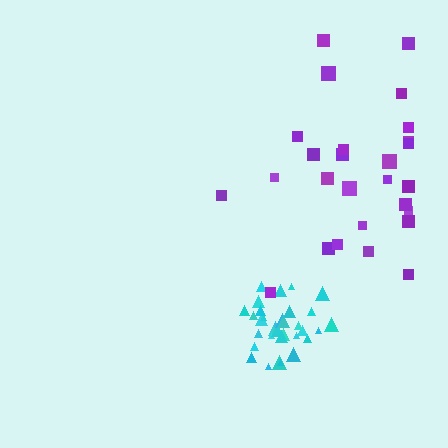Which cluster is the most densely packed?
Cyan.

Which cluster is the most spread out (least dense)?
Purple.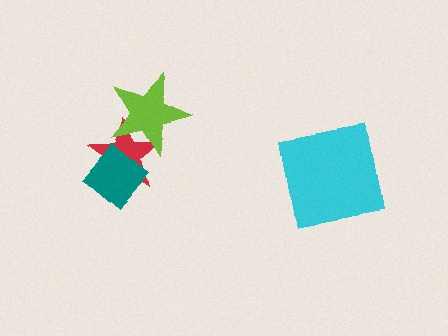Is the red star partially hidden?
Yes, it is partially covered by another shape.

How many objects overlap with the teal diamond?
1 object overlaps with the teal diamond.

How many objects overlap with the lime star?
1 object overlaps with the lime star.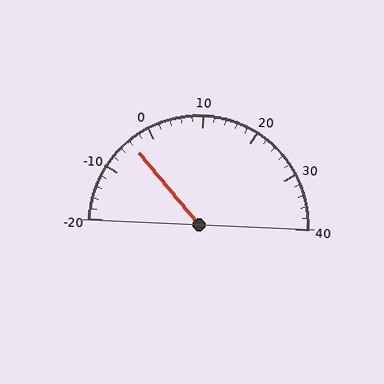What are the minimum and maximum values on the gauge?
The gauge ranges from -20 to 40.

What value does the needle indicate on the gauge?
The needle indicates approximately -4.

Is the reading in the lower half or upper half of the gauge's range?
The reading is in the lower half of the range (-20 to 40).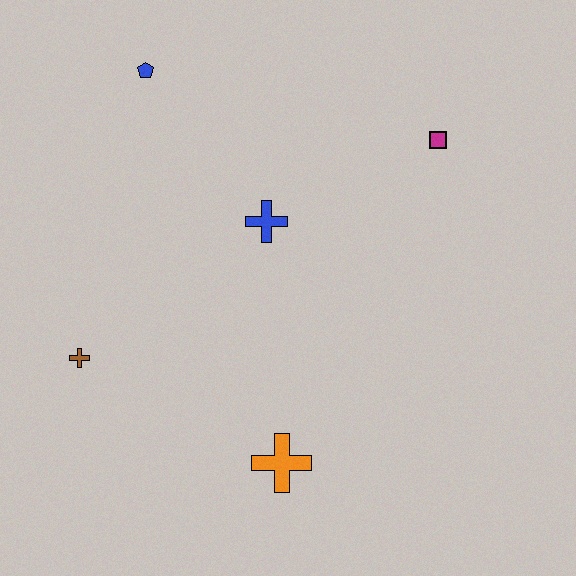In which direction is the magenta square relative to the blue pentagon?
The magenta square is to the right of the blue pentagon.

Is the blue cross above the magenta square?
No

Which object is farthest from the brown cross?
The magenta square is farthest from the brown cross.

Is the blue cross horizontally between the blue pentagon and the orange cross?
Yes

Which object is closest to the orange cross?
The brown cross is closest to the orange cross.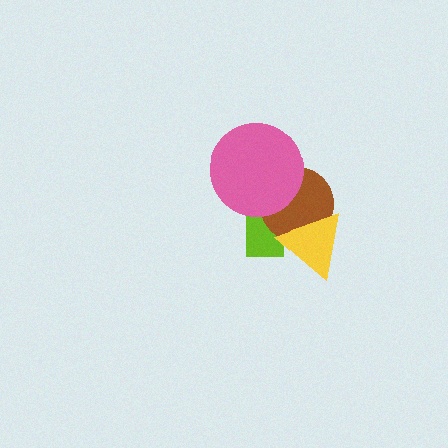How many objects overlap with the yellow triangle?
2 objects overlap with the yellow triangle.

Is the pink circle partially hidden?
No, no other shape covers it.